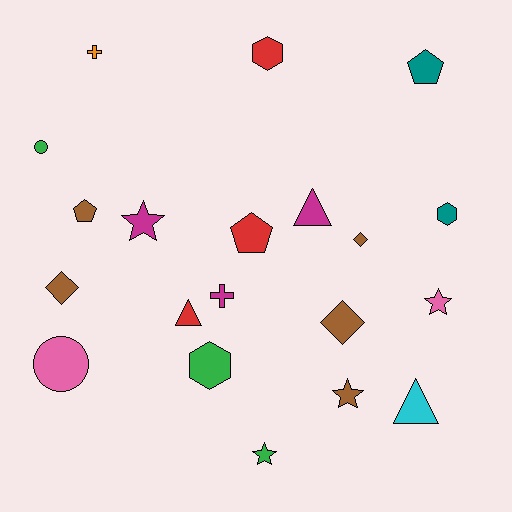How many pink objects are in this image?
There are 2 pink objects.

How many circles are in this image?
There are 2 circles.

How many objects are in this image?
There are 20 objects.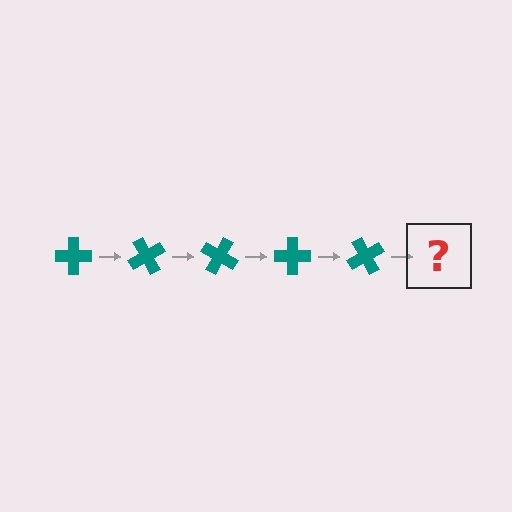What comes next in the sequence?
The next element should be a teal cross rotated 300 degrees.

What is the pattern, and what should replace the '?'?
The pattern is that the cross rotates 60 degrees each step. The '?' should be a teal cross rotated 300 degrees.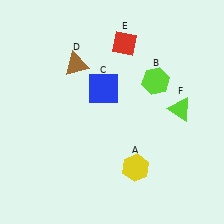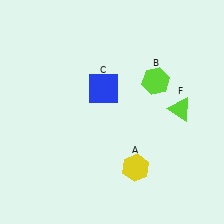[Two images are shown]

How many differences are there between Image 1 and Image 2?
There are 2 differences between the two images.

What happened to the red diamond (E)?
The red diamond (E) was removed in Image 2. It was in the top-right area of Image 1.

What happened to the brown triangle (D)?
The brown triangle (D) was removed in Image 2. It was in the top-left area of Image 1.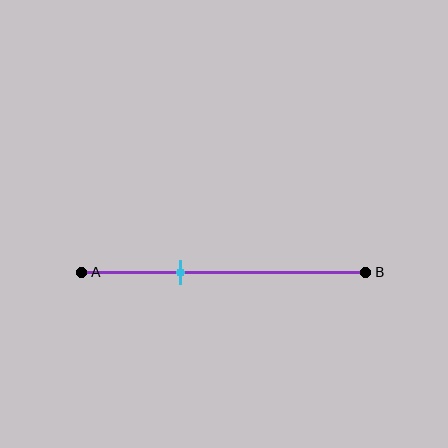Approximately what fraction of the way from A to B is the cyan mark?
The cyan mark is approximately 35% of the way from A to B.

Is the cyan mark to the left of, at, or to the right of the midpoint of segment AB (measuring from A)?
The cyan mark is to the left of the midpoint of segment AB.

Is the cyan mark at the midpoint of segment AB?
No, the mark is at about 35% from A, not at the 50% midpoint.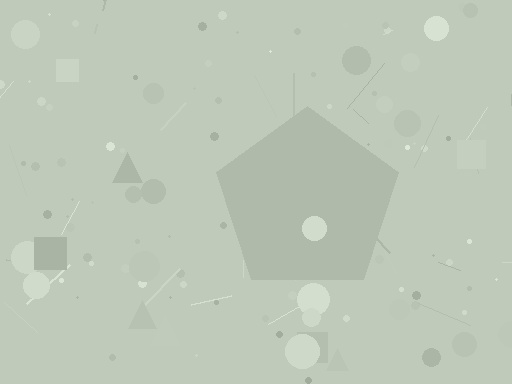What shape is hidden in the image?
A pentagon is hidden in the image.